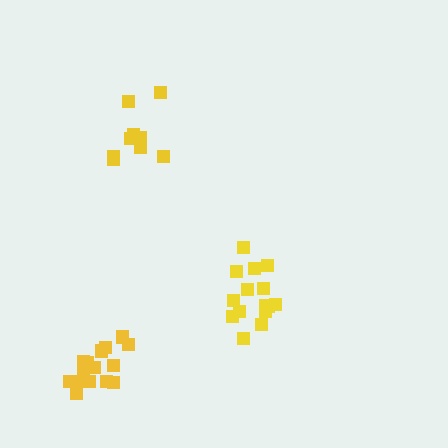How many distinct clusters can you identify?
There are 3 distinct clusters.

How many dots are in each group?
Group 1: 15 dots, Group 2: 15 dots, Group 3: 10 dots (40 total).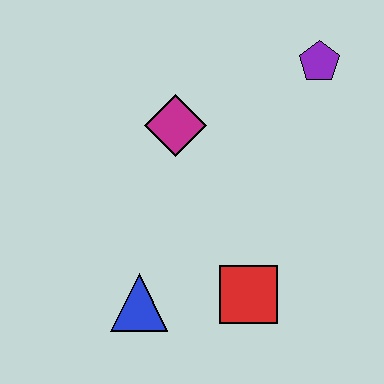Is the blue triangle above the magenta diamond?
No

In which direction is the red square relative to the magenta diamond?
The red square is below the magenta diamond.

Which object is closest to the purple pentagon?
The magenta diamond is closest to the purple pentagon.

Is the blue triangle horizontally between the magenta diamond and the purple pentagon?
No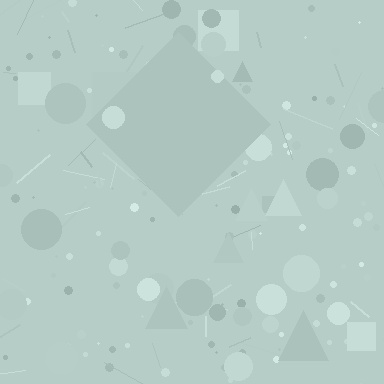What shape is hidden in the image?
A diamond is hidden in the image.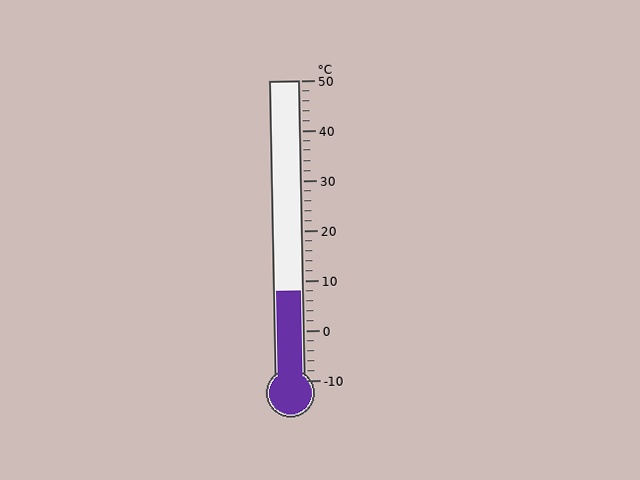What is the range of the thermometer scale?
The thermometer scale ranges from -10°C to 50°C.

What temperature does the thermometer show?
The thermometer shows approximately 8°C.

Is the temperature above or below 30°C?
The temperature is below 30°C.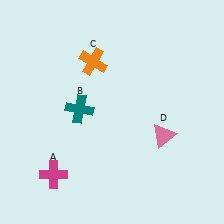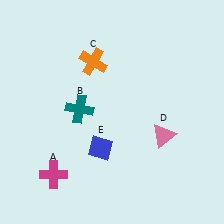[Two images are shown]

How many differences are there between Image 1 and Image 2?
There is 1 difference between the two images.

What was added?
A blue diamond (E) was added in Image 2.